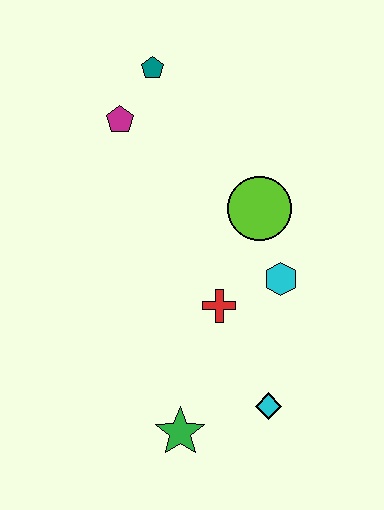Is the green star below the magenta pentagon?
Yes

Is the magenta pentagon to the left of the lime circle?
Yes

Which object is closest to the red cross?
The cyan hexagon is closest to the red cross.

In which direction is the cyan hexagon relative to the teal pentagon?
The cyan hexagon is below the teal pentagon.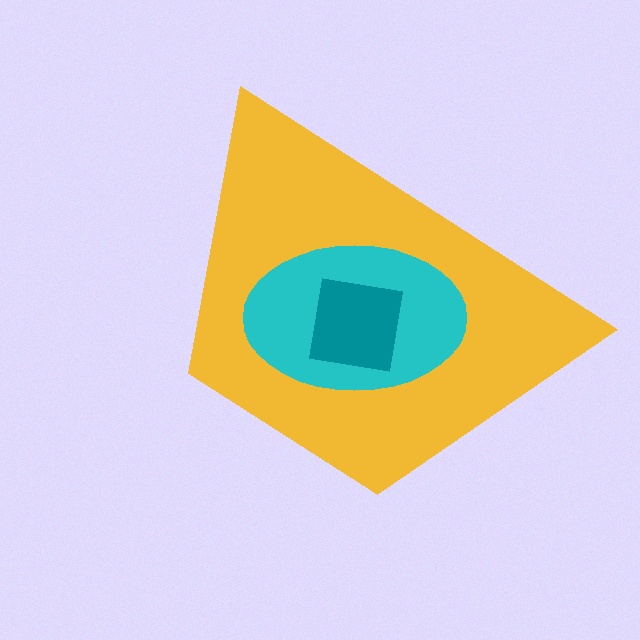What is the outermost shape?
The yellow trapezoid.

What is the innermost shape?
The teal square.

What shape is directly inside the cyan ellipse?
The teal square.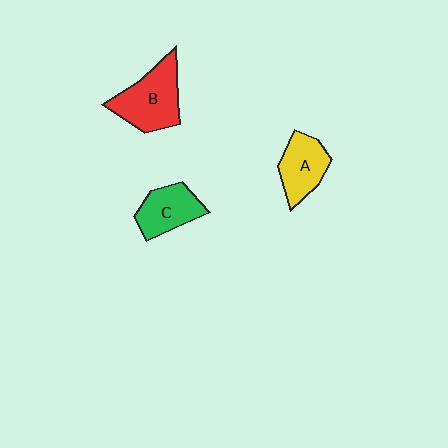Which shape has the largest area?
Shape B (red).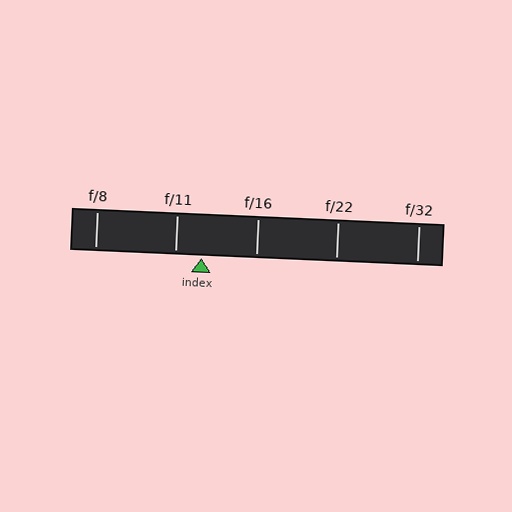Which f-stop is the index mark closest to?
The index mark is closest to f/11.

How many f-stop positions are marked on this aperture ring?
There are 5 f-stop positions marked.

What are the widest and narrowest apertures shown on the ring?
The widest aperture shown is f/8 and the narrowest is f/32.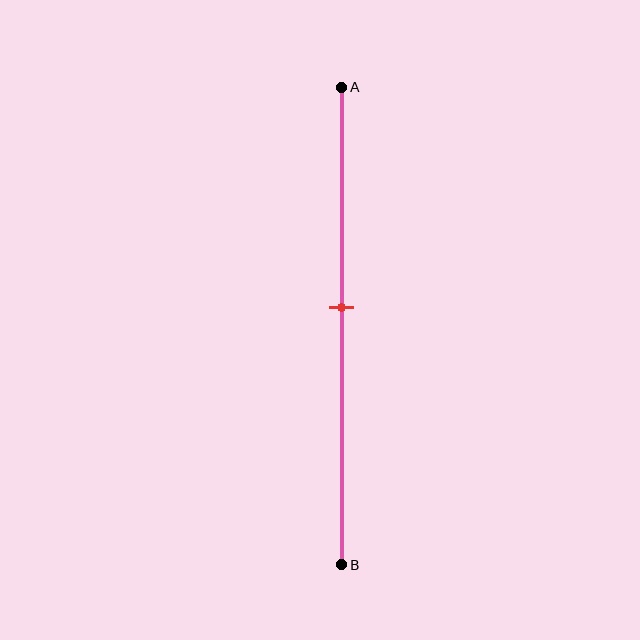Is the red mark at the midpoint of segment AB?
No, the mark is at about 45% from A, not at the 50% midpoint.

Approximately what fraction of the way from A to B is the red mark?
The red mark is approximately 45% of the way from A to B.